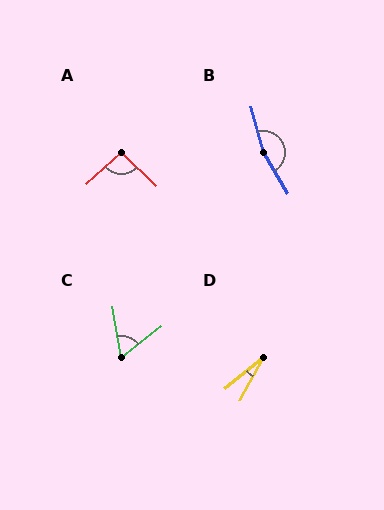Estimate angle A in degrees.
Approximately 95 degrees.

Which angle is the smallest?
D, at approximately 22 degrees.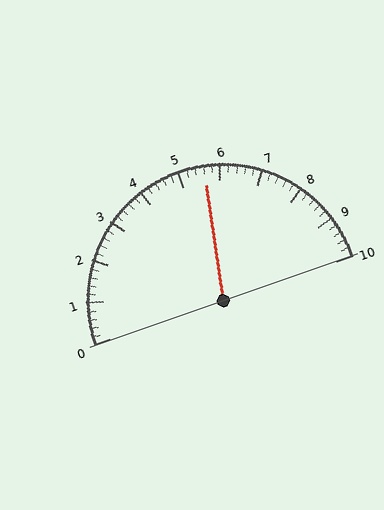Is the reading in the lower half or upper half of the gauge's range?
The reading is in the upper half of the range (0 to 10).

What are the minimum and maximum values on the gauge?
The gauge ranges from 0 to 10.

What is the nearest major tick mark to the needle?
The nearest major tick mark is 6.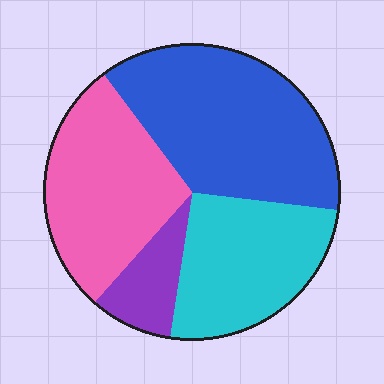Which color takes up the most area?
Blue, at roughly 35%.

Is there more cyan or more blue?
Blue.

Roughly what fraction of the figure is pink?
Pink covers around 30% of the figure.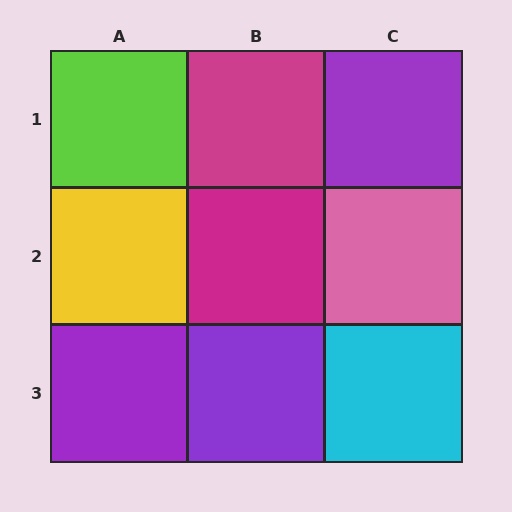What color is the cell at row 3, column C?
Cyan.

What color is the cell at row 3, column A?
Purple.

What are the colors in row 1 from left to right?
Lime, magenta, purple.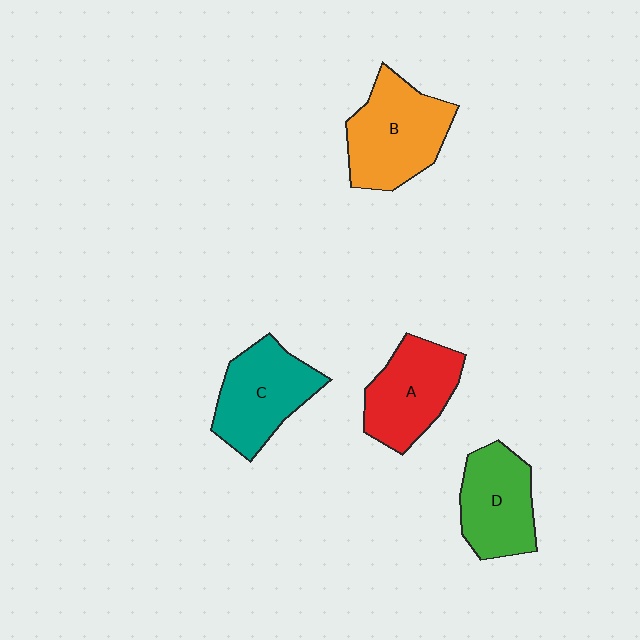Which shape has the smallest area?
Shape D (green).